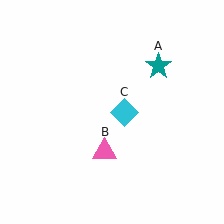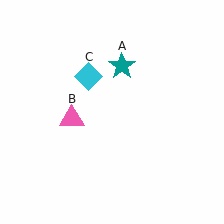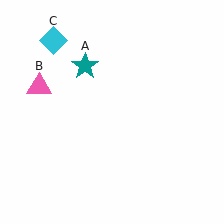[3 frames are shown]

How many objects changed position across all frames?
3 objects changed position: teal star (object A), pink triangle (object B), cyan diamond (object C).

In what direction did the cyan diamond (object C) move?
The cyan diamond (object C) moved up and to the left.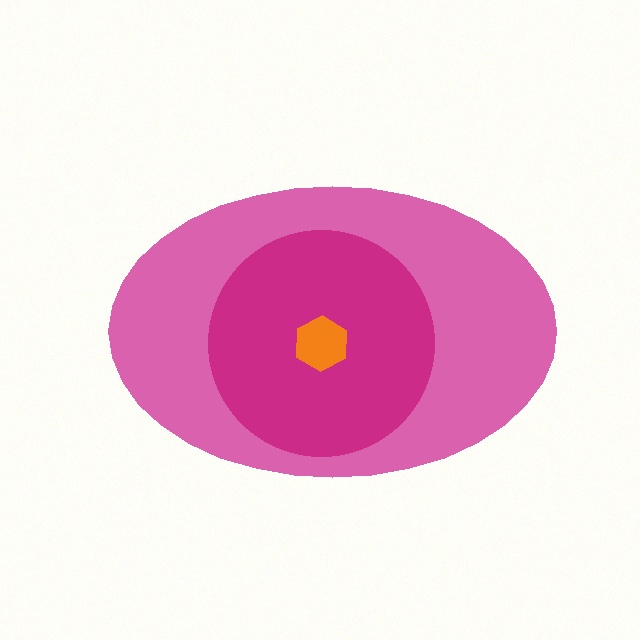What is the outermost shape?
The pink ellipse.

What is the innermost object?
The orange hexagon.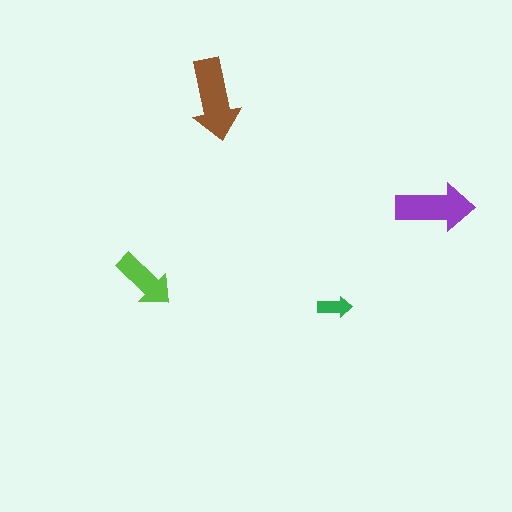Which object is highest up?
The brown arrow is topmost.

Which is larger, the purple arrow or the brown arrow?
The brown one.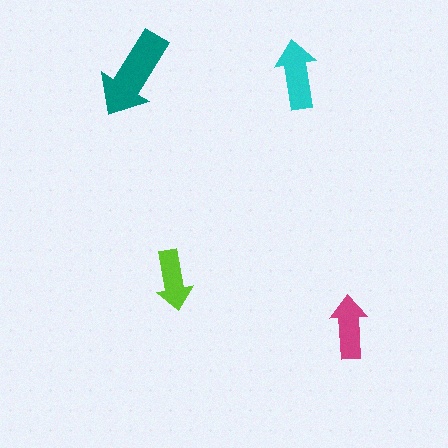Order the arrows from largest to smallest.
the teal one, the cyan one, the magenta one, the lime one.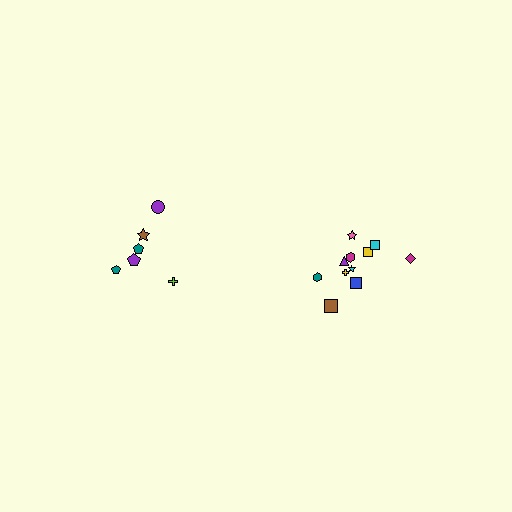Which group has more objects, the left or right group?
The right group.